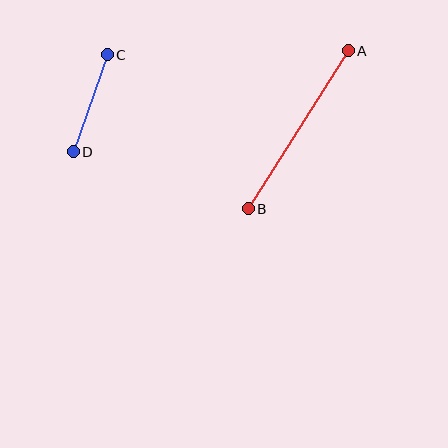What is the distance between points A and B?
The distance is approximately 187 pixels.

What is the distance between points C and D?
The distance is approximately 103 pixels.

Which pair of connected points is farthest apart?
Points A and B are farthest apart.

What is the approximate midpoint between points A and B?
The midpoint is at approximately (298, 130) pixels.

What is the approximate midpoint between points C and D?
The midpoint is at approximately (90, 103) pixels.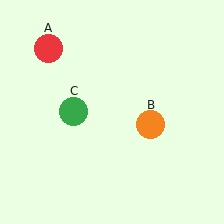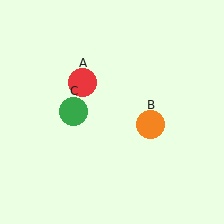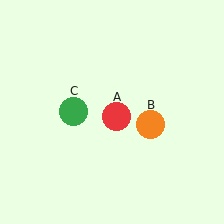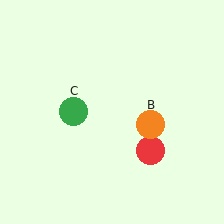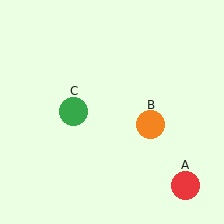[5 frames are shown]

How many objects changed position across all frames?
1 object changed position: red circle (object A).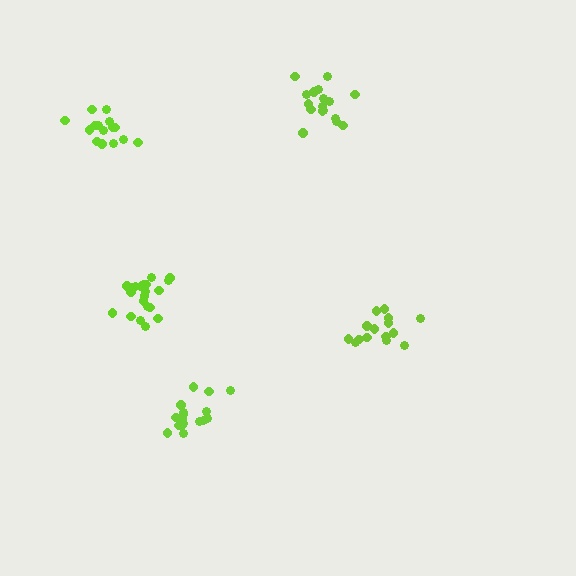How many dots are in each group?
Group 1: 18 dots, Group 2: 21 dots, Group 3: 17 dots, Group 4: 15 dots, Group 5: 15 dots (86 total).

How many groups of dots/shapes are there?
There are 5 groups.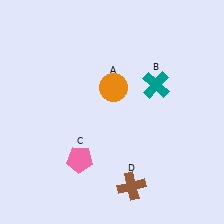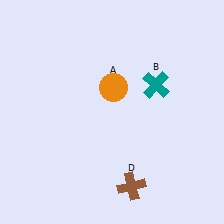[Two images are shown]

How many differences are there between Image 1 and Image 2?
There is 1 difference between the two images.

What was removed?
The pink pentagon (C) was removed in Image 2.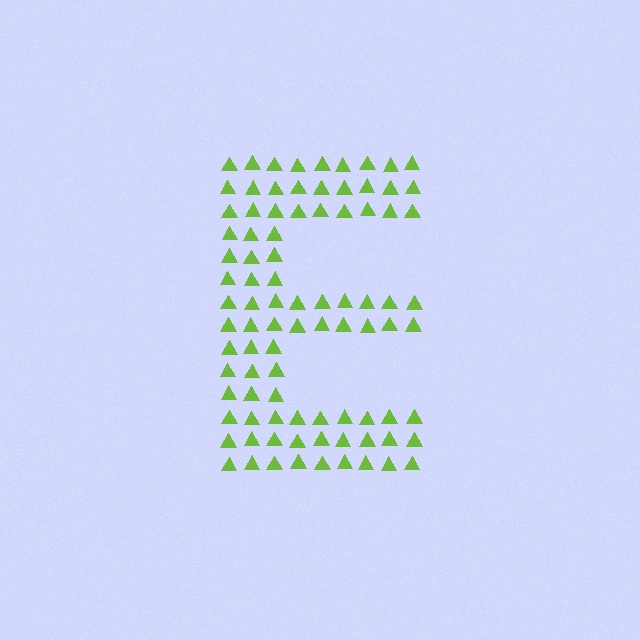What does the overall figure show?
The overall figure shows the letter E.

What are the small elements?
The small elements are triangles.